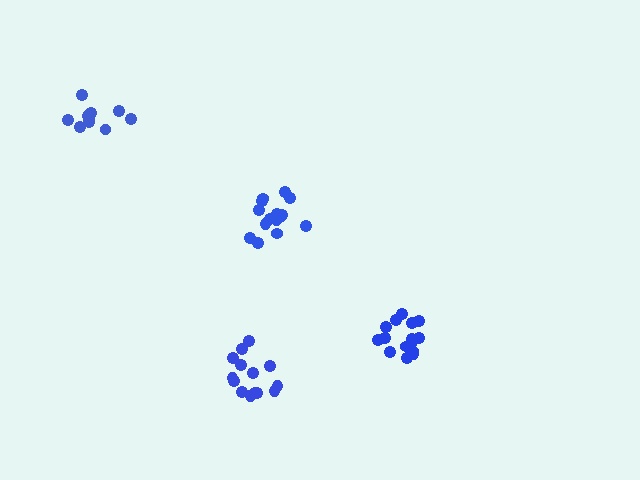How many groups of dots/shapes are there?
There are 4 groups.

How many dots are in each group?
Group 1: 11 dots, Group 2: 14 dots, Group 3: 15 dots, Group 4: 15 dots (55 total).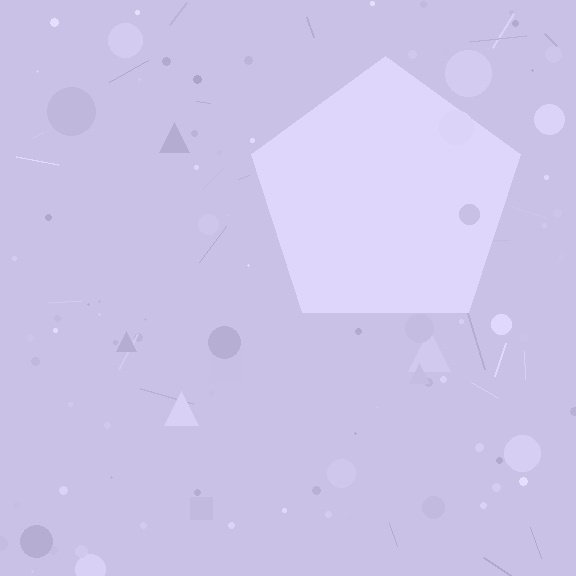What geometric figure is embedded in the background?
A pentagon is embedded in the background.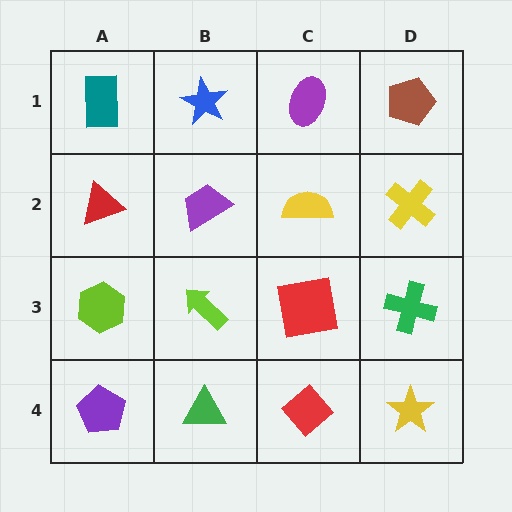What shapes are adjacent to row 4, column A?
A lime hexagon (row 3, column A), a green triangle (row 4, column B).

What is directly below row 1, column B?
A purple trapezoid.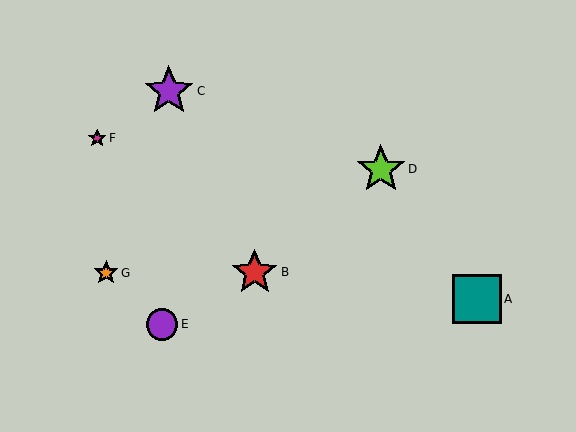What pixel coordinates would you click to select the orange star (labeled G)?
Click at (106, 273) to select the orange star G.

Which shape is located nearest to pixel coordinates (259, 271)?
The red star (labeled B) at (255, 272) is nearest to that location.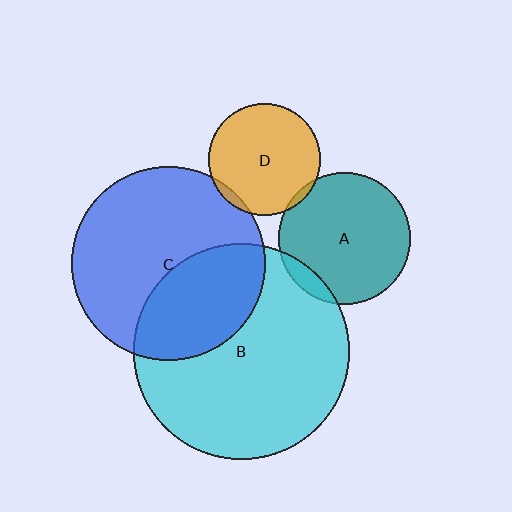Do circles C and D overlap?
Yes.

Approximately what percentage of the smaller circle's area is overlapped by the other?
Approximately 5%.